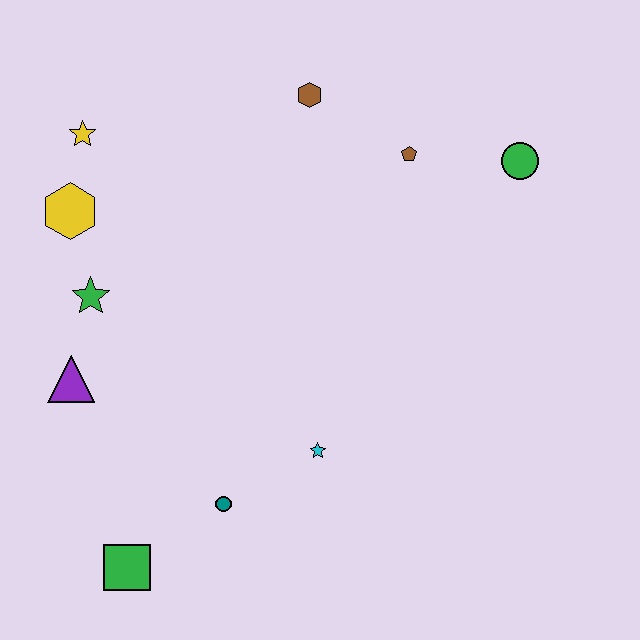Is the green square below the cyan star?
Yes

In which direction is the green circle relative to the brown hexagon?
The green circle is to the right of the brown hexagon.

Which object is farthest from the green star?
The green circle is farthest from the green star.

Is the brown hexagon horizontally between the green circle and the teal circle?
Yes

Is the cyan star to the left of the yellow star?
No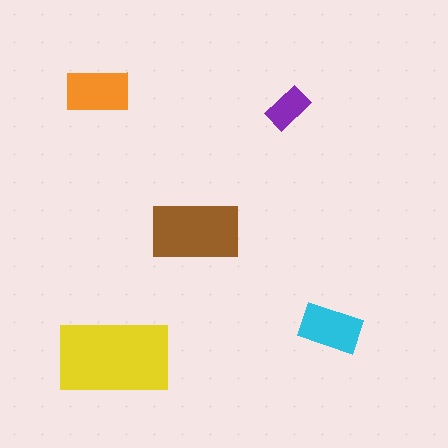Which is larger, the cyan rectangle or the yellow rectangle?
The yellow one.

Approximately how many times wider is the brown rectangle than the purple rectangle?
About 2 times wider.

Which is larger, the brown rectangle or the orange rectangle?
The brown one.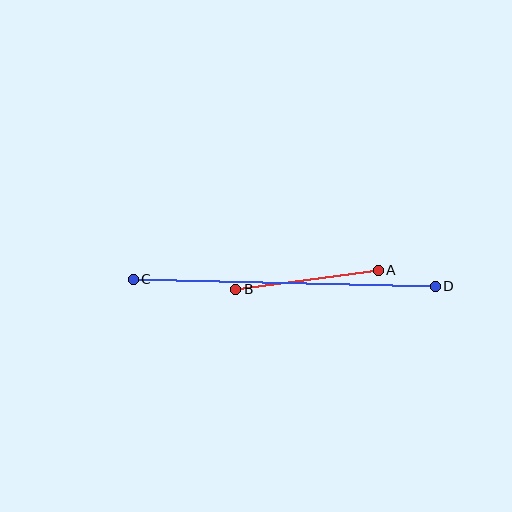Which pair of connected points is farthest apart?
Points C and D are farthest apart.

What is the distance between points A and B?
The distance is approximately 144 pixels.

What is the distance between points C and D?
The distance is approximately 302 pixels.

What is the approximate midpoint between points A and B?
The midpoint is at approximately (307, 280) pixels.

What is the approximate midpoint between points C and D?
The midpoint is at approximately (284, 283) pixels.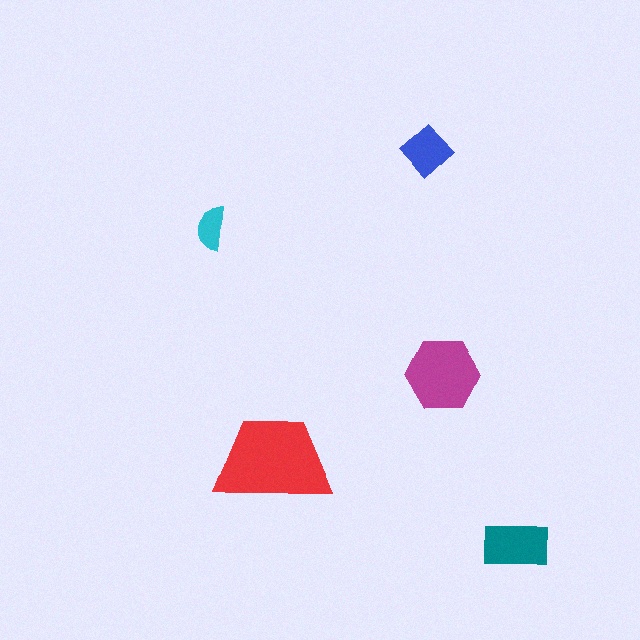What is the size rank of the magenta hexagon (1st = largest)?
2nd.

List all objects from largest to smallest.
The red trapezoid, the magenta hexagon, the teal rectangle, the blue diamond, the cyan semicircle.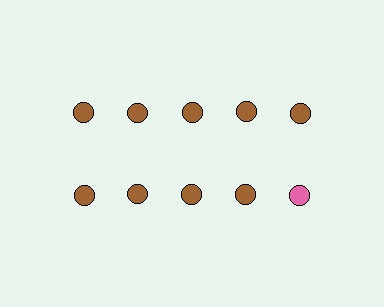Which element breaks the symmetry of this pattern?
The pink circle in the second row, rightmost column breaks the symmetry. All other shapes are brown circles.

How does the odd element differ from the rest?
It has a different color: pink instead of brown.